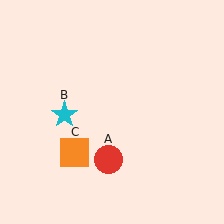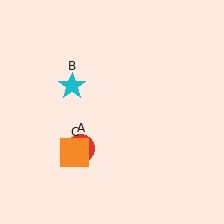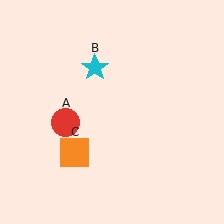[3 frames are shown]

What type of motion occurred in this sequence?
The red circle (object A), cyan star (object B) rotated clockwise around the center of the scene.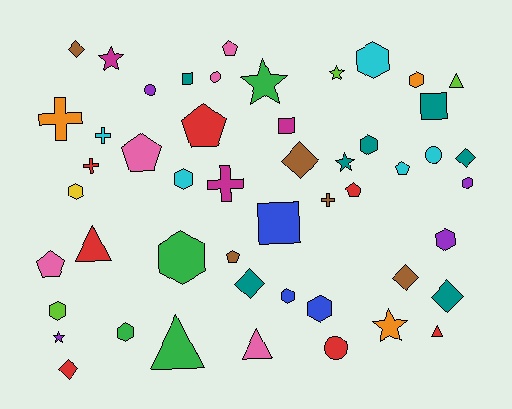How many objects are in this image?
There are 50 objects.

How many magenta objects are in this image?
There are 3 magenta objects.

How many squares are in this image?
There are 4 squares.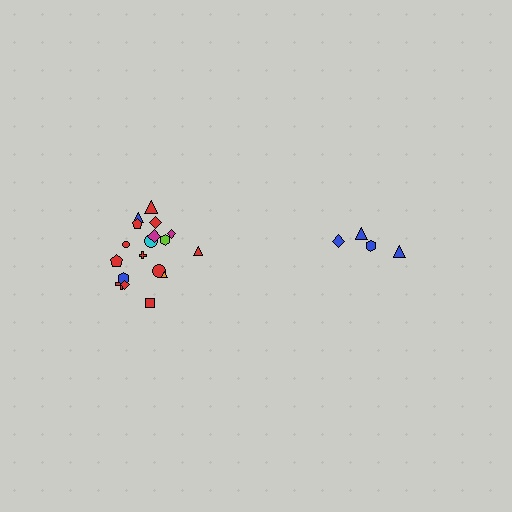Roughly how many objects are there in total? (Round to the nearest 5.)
Roughly 20 objects in total.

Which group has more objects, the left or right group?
The left group.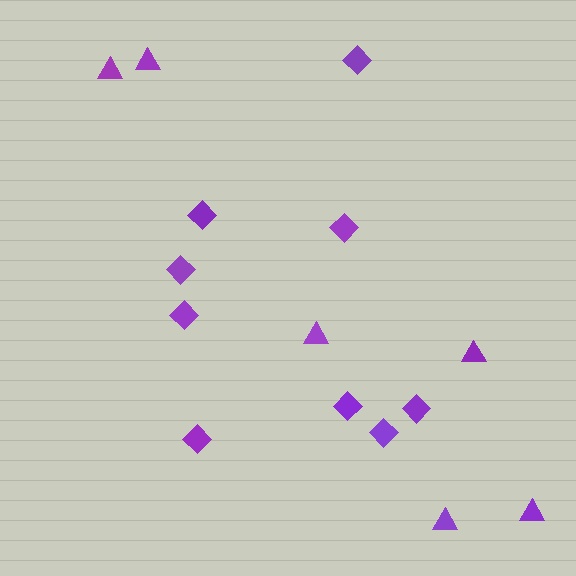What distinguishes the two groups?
There are 2 groups: one group of diamonds (9) and one group of triangles (6).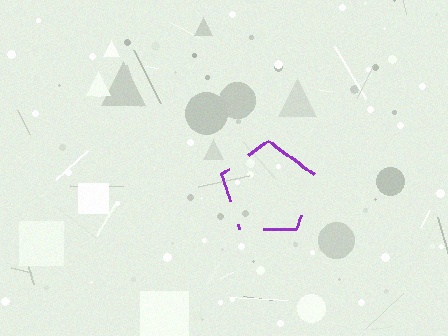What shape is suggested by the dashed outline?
The dashed outline suggests a pentagon.